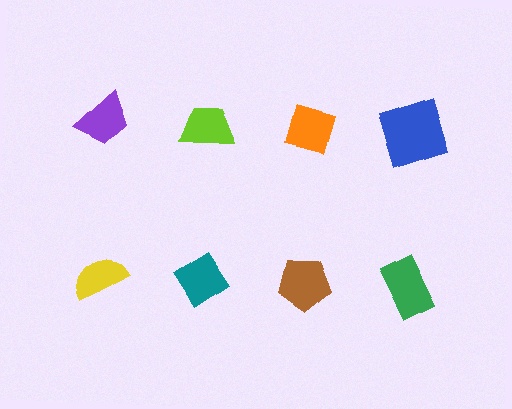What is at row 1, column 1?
A purple trapezoid.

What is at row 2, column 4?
A green rectangle.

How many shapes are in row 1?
4 shapes.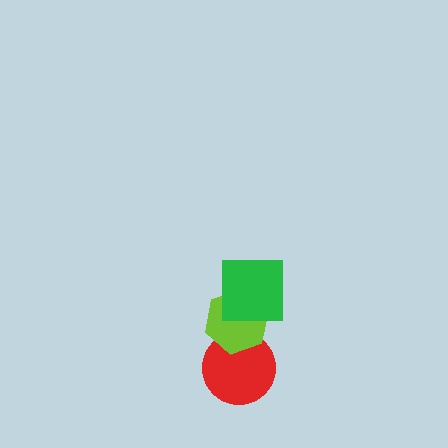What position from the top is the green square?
The green square is 1st from the top.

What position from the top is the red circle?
The red circle is 3rd from the top.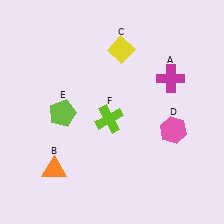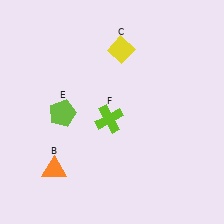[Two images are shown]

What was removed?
The pink hexagon (D), the magenta cross (A) were removed in Image 2.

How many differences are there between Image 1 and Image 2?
There are 2 differences between the two images.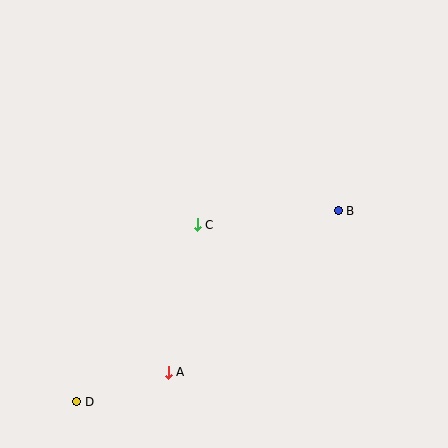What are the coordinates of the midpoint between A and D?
The midpoint between A and D is at (123, 387).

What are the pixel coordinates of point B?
Point B is at (338, 211).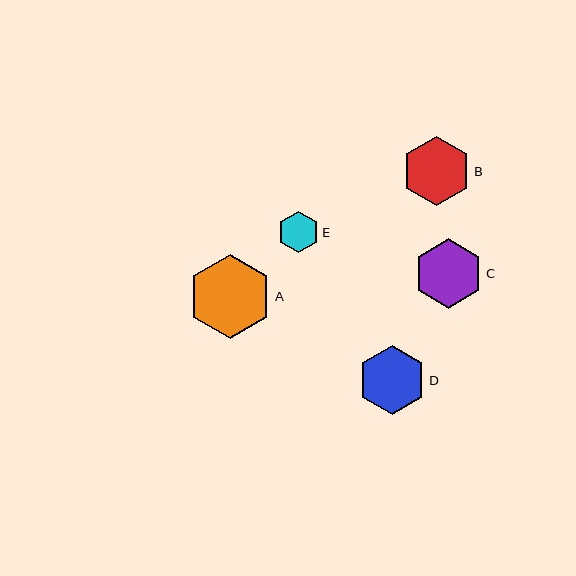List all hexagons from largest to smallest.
From largest to smallest: A, C, B, D, E.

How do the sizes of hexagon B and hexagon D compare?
Hexagon B and hexagon D are approximately the same size.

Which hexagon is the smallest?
Hexagon E is the smallest with a size of approximately 41 pixels.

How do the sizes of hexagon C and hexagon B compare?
Hexagon C and hexagon B are approximately the same size.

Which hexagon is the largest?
Hexagon A is the largest with a size of approximately 84 pixels.